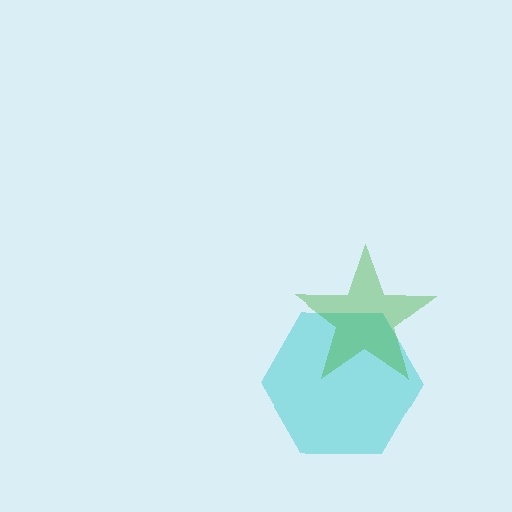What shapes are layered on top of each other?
The layered shapes are: a cyan hexagon, a green star.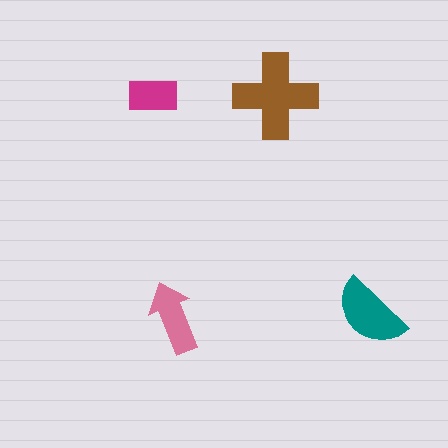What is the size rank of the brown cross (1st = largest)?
1st.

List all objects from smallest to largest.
The magenta rectangle, the pink arrow, the teal semicircle, the brown cross.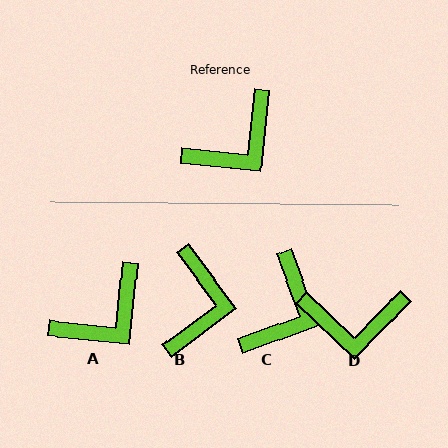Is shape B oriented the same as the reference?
No, it is off by about 43 degrees.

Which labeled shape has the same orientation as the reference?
A.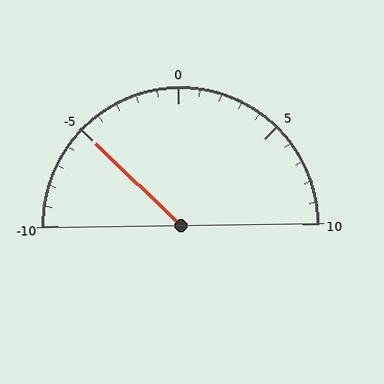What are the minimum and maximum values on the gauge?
The gauge ranges from -10 to 10.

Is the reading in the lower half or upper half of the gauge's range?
The reading is in the lower half of the range (-10 to 10).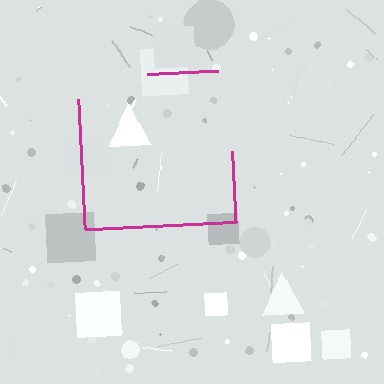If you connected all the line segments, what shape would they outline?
They would outline a square.